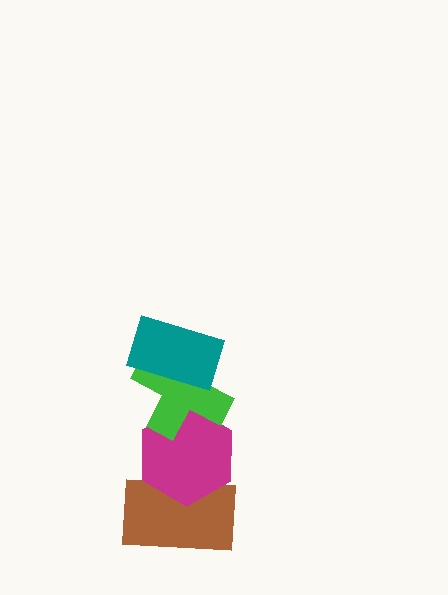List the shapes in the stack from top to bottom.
From top to bottom: the teal rectangle, the green cross, the magenta hexagon, the brown rectangle.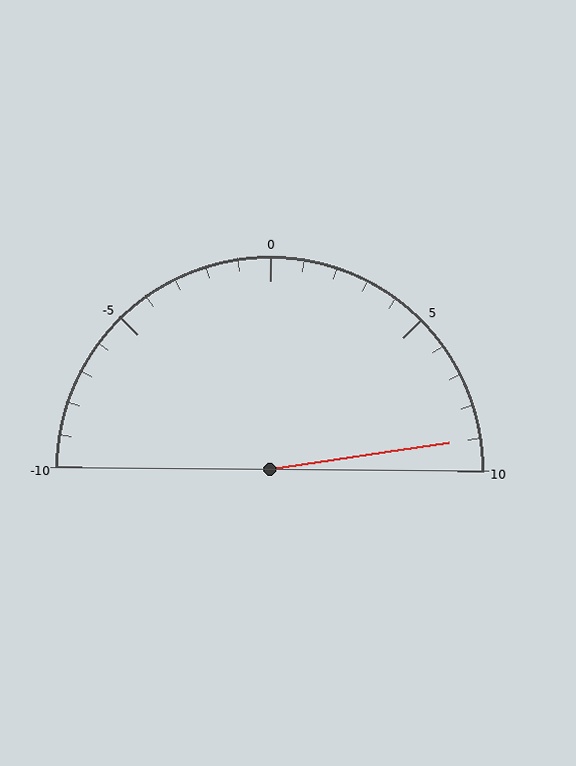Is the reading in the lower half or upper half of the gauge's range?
The reading is in the upper half of the range (-10 to 10).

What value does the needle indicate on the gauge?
The needle indicates approximately 9.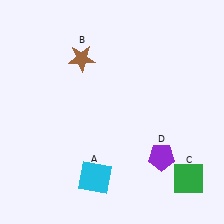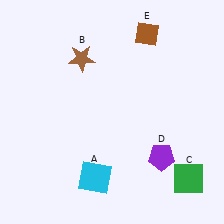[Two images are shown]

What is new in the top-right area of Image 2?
A brown diamond (E) was added in the top-right area of Image 2.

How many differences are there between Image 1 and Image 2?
There is 1 difference between the two images.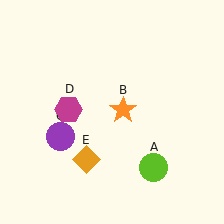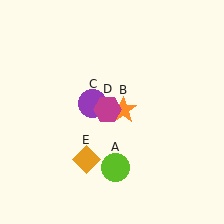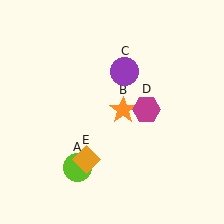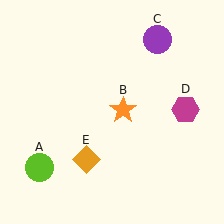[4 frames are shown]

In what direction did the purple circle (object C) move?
The purple circle (object C) moved up and to the right.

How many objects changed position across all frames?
3 objects changed position: lime circle (object A), purple circle (object C), magenta hexagon (object D).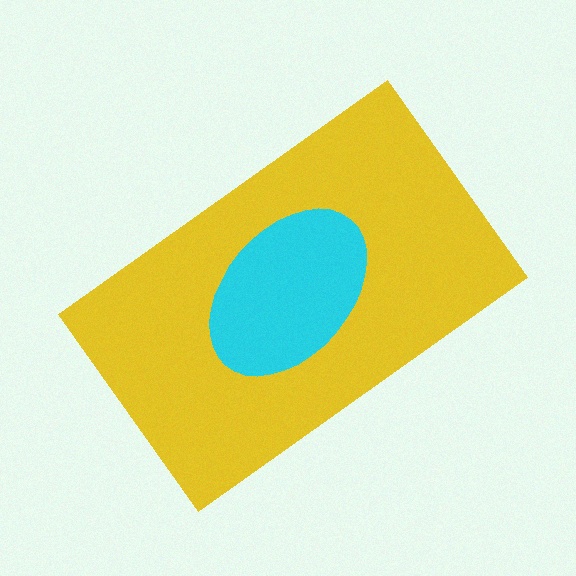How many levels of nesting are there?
2.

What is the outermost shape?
The yellow rectangle.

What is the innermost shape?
The cyan ellipse.